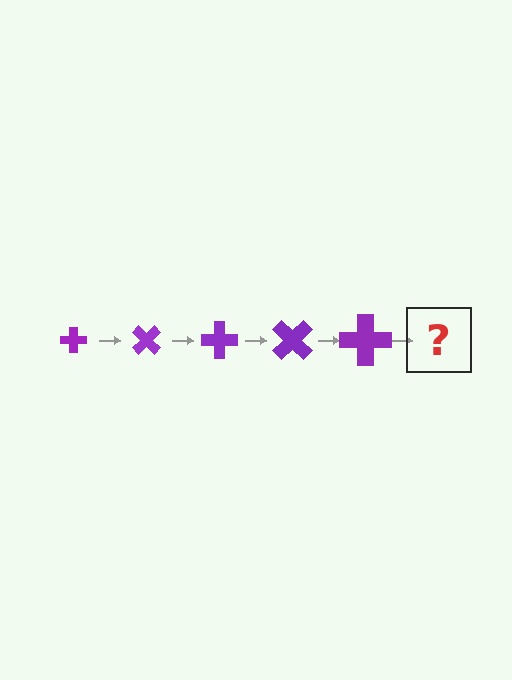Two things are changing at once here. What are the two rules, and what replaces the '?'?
The two rules are that the cross grows larger each step and it rotates 45 degrees each step. The '?' should be a cross, larger than the previous one and rotated 225 degrees from the start.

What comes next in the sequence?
The next element should be a cross, larger than the previous one and rotated 225 degrees from the start.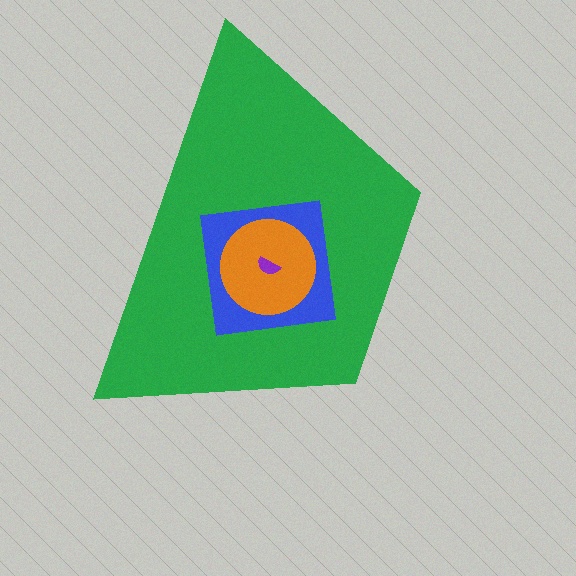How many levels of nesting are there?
4.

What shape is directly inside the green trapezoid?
The blue square.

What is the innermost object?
The purple semicircle.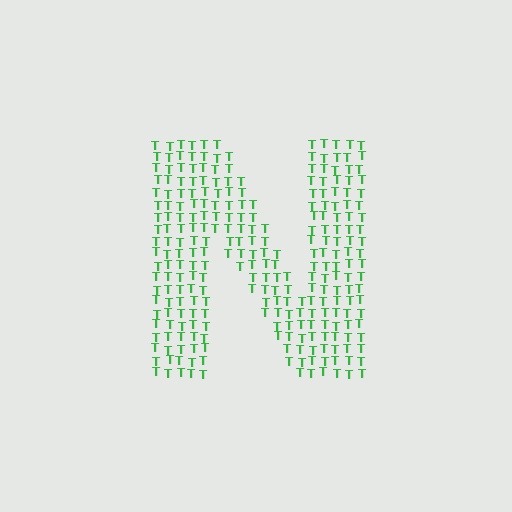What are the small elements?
The small elements are letter T's.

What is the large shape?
The large shape is the letter N.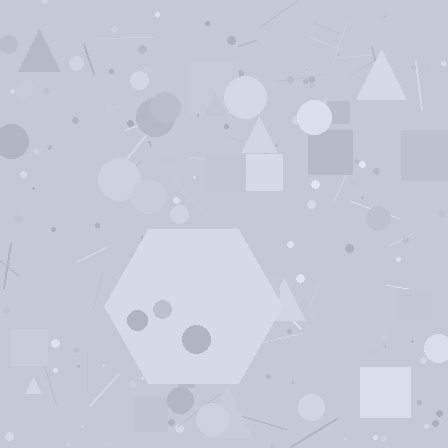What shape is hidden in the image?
A hexagon is hidden in the image.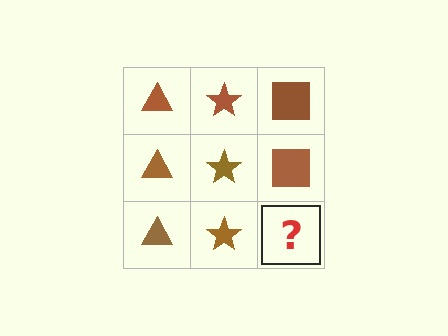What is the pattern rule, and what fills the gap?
The rule is that each column has a consistent shape. The gap should be filled with a brown square.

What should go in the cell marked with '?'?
The missing cell should contain a brown square.